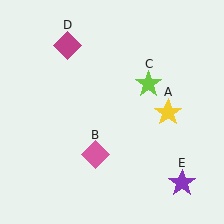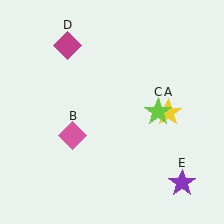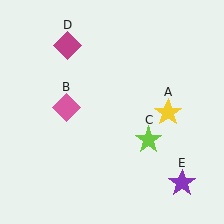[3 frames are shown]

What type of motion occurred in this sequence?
The pink diamond (object B), lime star (object C) rotated clockwise around the center of the scene.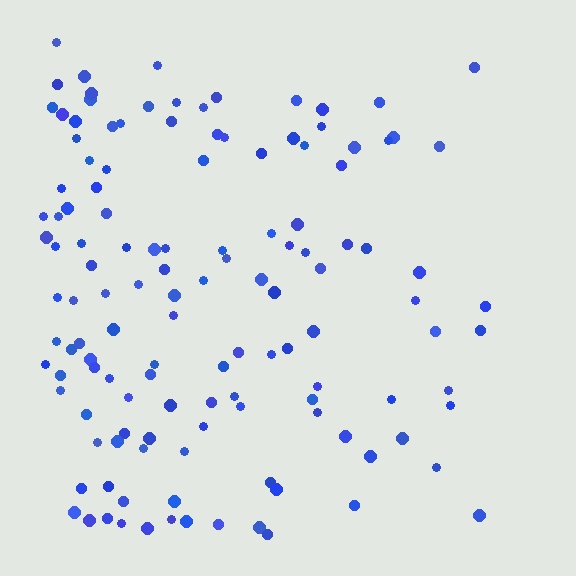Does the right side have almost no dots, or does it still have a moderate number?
Still a moderate number, just noticeably fewer than the left.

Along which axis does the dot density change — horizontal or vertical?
Horizontal.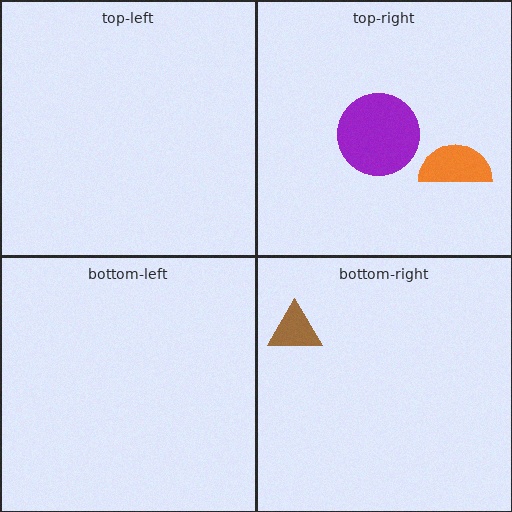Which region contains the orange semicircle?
The top-right region.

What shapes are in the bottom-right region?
The brown triangle.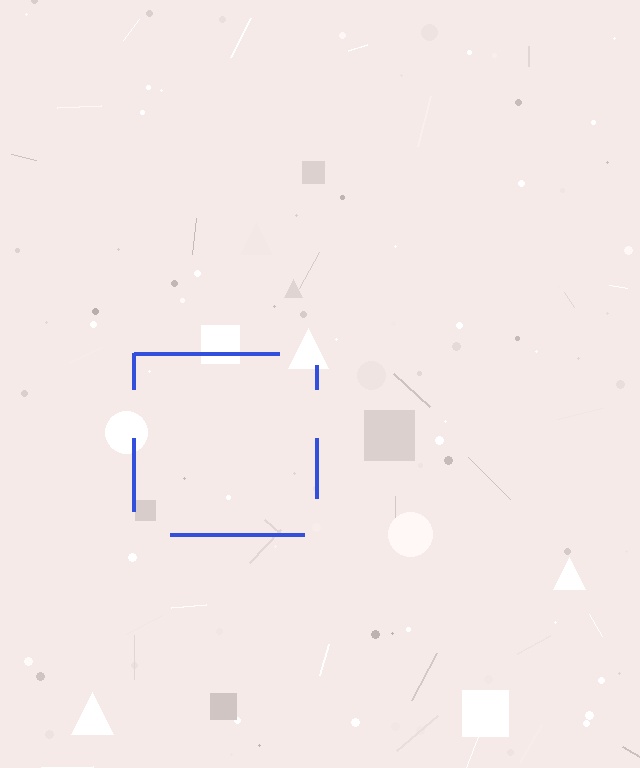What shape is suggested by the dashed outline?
The dashed outline suggests a square.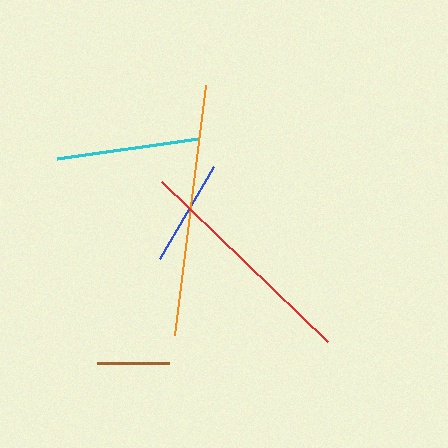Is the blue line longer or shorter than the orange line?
The orange line is longer than the blue line.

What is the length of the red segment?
The red segment is approximately 231 pixels long.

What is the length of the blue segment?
The blue segment is approximately 106 pixels long.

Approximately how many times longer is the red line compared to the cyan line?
The red line is approximately 1.6 times the length of the cyan line.